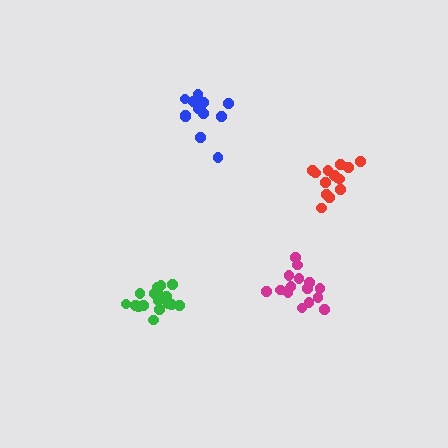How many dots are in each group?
Group 1: 14 dots, Group 2: 16 dots, Group 3: 12 dots, Group 4: 17 dots (59 total).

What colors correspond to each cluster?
The clusters are colored: red, magenta, blue, green.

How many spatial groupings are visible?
There are 4 spatial groupings.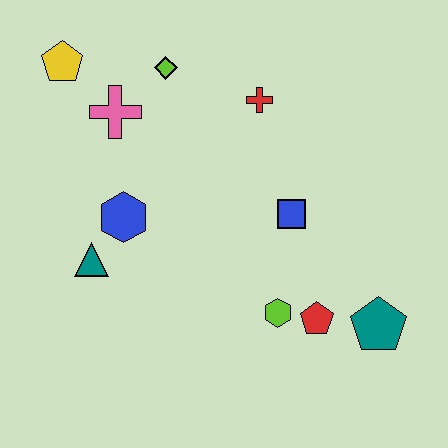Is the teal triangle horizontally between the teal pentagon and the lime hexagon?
No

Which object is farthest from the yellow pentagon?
The teal pentagon is farthest from the yellow pentagon.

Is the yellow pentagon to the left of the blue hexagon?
Yes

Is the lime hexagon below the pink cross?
Yes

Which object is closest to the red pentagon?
The lime hexagon is closest to the red pentagon.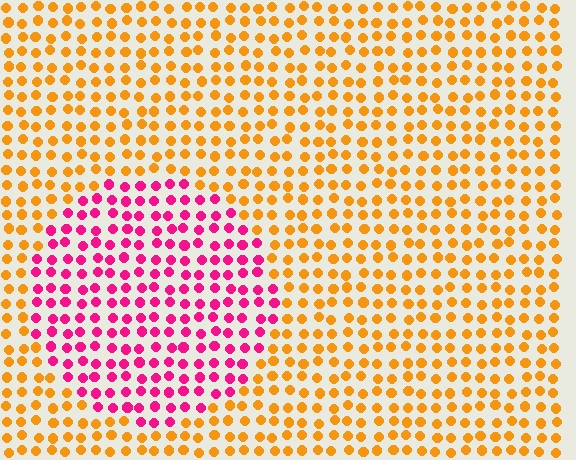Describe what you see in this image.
The image is filled with small orange elements in a uniform arrangement. A circle-shaped region is visible where the elements are tinted to a slightly different hue, forming a subtle color boundary.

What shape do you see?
I see a circle.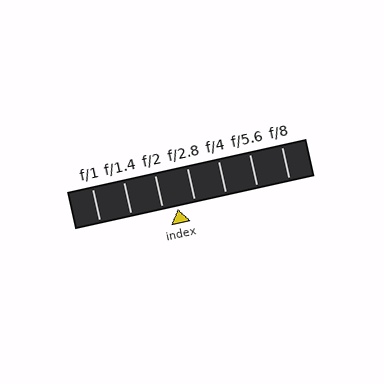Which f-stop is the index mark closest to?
The index mark is closest to f/2.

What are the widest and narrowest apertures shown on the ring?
The widest aperture shown is f/1 and the narrowest is f/8.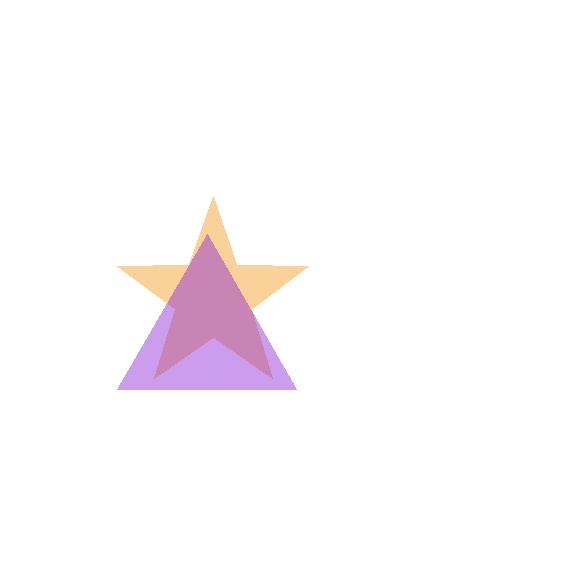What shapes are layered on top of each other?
The layered shapes are: an orange star, a purple triangle.